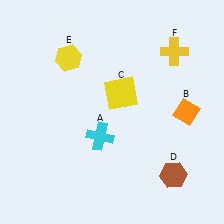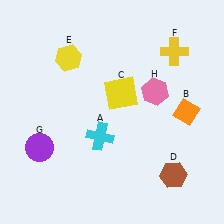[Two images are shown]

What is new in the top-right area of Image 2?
A pink hexagon (H) was added in the top-right area of Image 2.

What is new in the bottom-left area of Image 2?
A purple circle (G) was added in the bottom-left area of Image 2.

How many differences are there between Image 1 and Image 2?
There are 2 differences between the two images.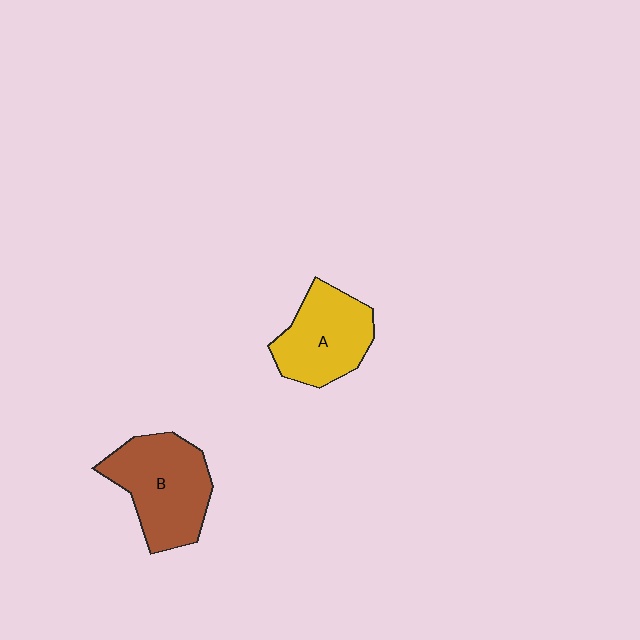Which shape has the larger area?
Shape B (brown).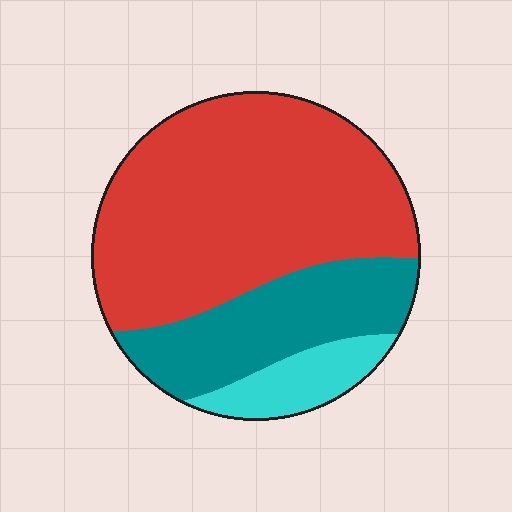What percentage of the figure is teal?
Teal covers around 25% of the figure.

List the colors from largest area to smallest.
From largest to smallest: red, teal, cyan.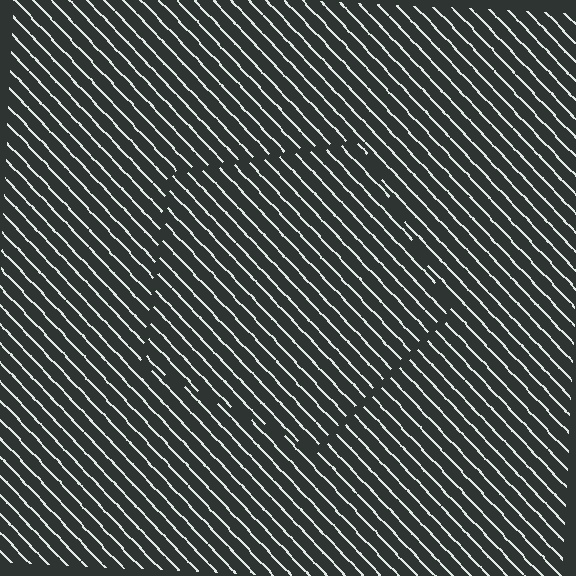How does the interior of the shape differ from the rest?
The interior of the shape contains the same grating, shifted by half a period — the contour is defined by the phase discontinuity where line-ends from the inner and outer gratings abut.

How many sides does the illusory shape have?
5 sides — the line-ends trace a pentagon.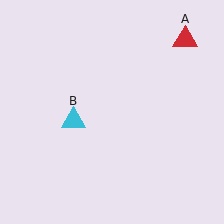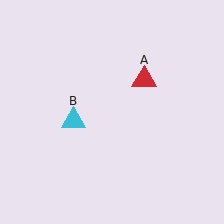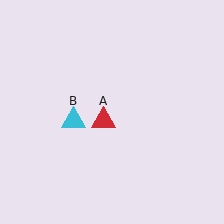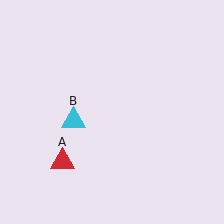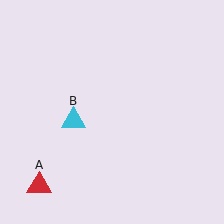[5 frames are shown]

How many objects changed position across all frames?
1 object changed position: red triangle (object A).